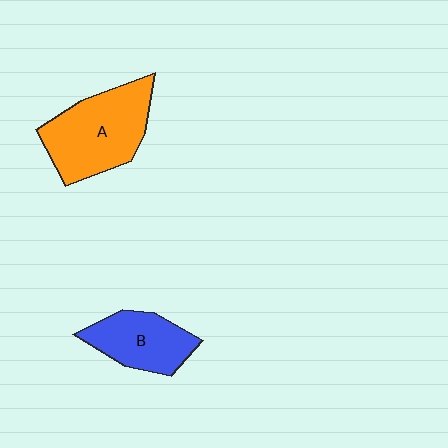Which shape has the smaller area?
Shape B (blue).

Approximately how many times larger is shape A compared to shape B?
Approximately 1.5 times.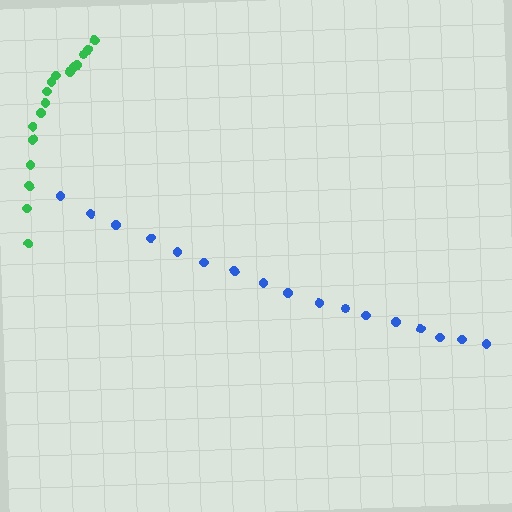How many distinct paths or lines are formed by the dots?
There are 2 distinct paths.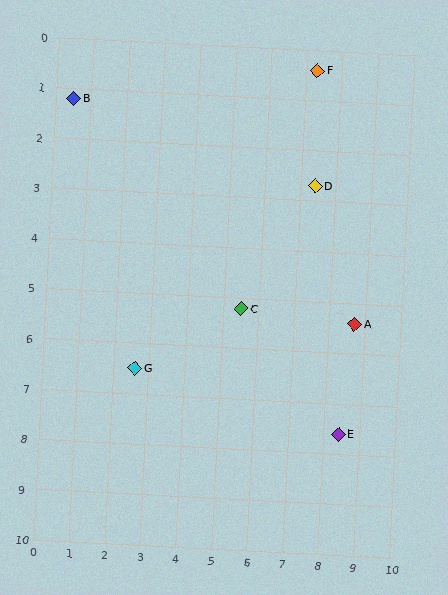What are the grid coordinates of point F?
Point F is at approximately (7.3, 0.4).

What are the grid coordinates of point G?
Point G is at approximately (2.6, 6.5).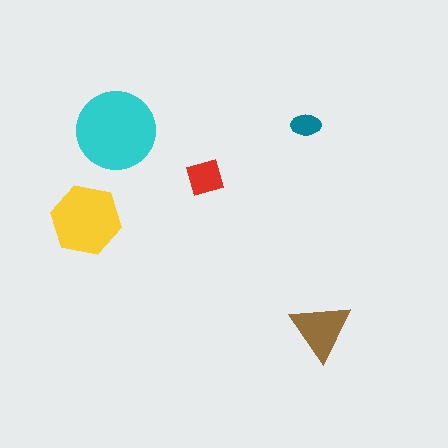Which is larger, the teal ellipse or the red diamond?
The red diamond.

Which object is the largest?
The cyan circle.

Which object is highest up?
The teal ellipse is topmost.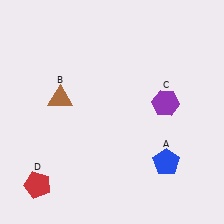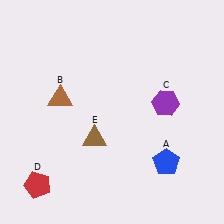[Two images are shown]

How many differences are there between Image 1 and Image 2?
There is 1 difference between the two images.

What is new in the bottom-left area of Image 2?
A brown triangle (E) was added in the bottom-left area of Image 2.